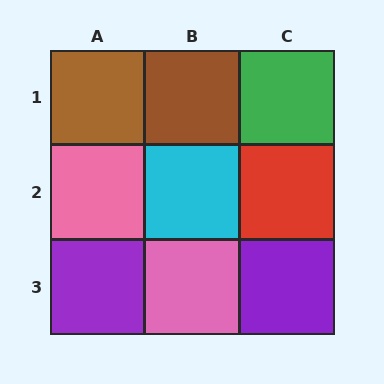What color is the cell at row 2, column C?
Red.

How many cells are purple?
2 cells are purple.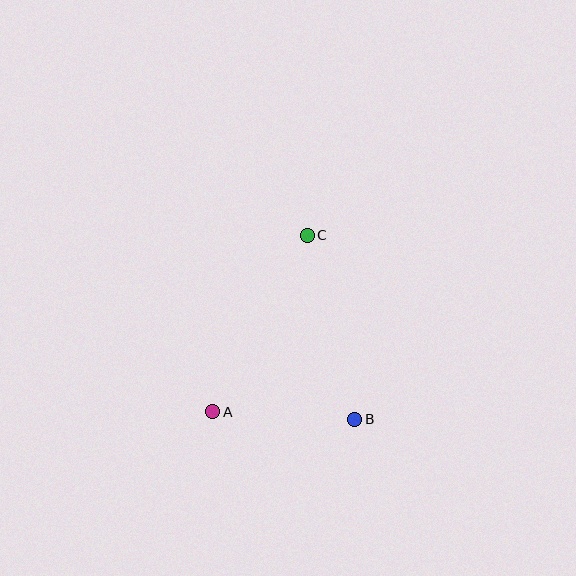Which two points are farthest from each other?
Points A and C are farthest from each other.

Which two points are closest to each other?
Points A and B are closest to each other.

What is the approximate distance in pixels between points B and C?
The distance between B and C is approximately 190 pixels.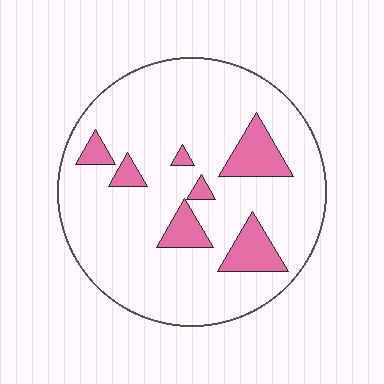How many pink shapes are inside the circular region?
7.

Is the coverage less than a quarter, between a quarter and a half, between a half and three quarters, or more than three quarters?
Less than a quarter.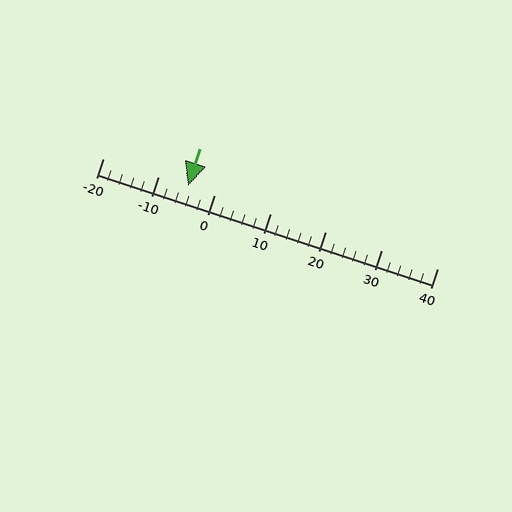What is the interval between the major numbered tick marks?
The major tick marks are spaced 10 units apart.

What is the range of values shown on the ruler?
The ruler shows values from -20 to 40.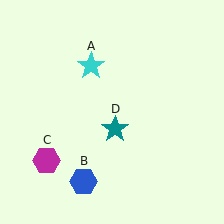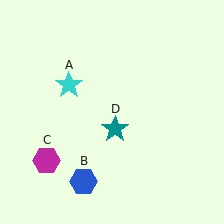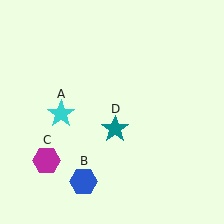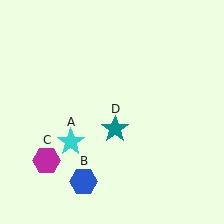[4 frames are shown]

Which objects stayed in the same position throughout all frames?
Blue hexagon (object B) and magenta hexagon (object C) and teal star (object D) remained stationary.